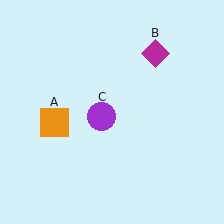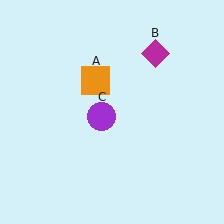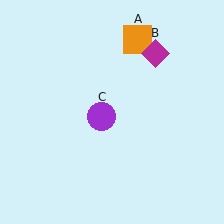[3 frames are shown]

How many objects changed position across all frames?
1 object changed position: orange square (object A).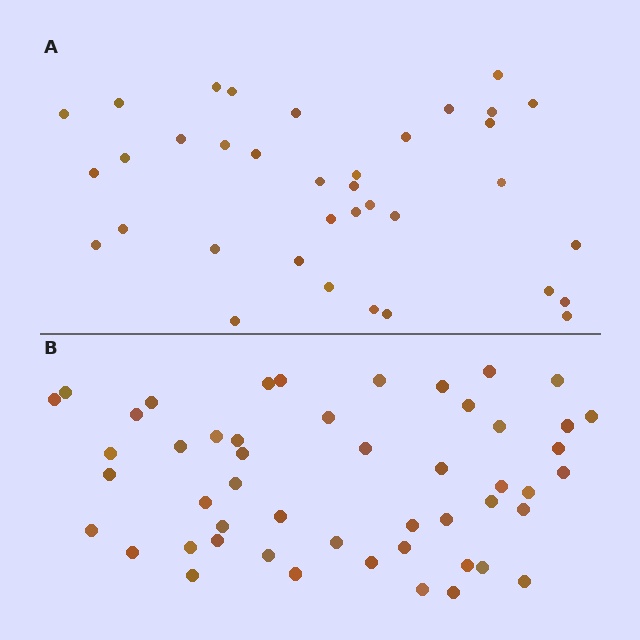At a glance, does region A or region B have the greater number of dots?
Region B (the bottom region) has more dots.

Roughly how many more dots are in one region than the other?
Region B has approximately 15 more dots than region A.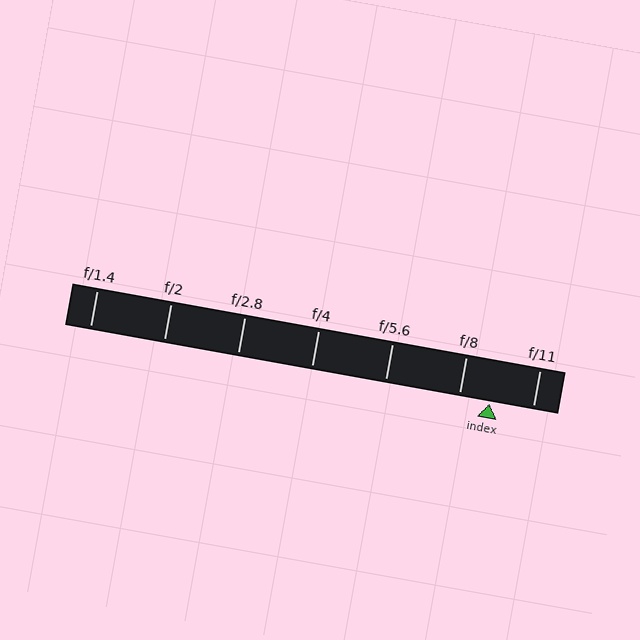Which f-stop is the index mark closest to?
The index mark is closest to f/8.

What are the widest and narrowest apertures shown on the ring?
The widest aperture shown is f/1.4 and the narrowest is f/11.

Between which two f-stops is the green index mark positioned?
The index mark is between f/8 and f/11.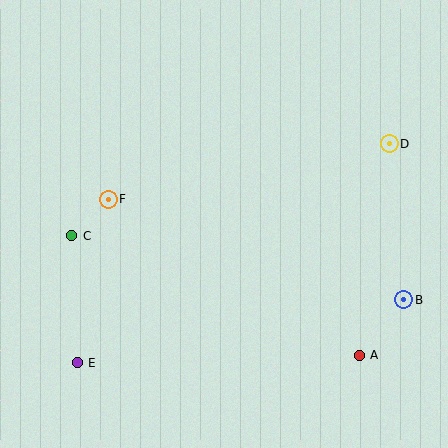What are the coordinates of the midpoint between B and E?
The midpoint between B and E is at (241, 331).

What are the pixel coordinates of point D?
Point D is at (389, 144).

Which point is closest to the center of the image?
Point F at (108, 199) is closest to the center.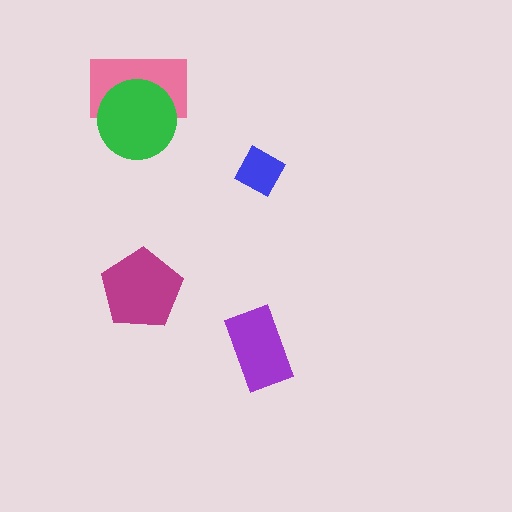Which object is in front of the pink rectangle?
The green circle is in front of the pink rectangle.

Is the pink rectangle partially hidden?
Yes, it is partially covered by another shape.